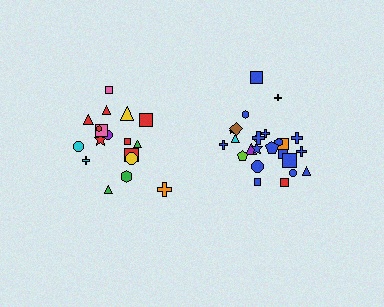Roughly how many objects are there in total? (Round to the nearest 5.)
Roughly 45 objects in total.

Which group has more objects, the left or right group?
The right group.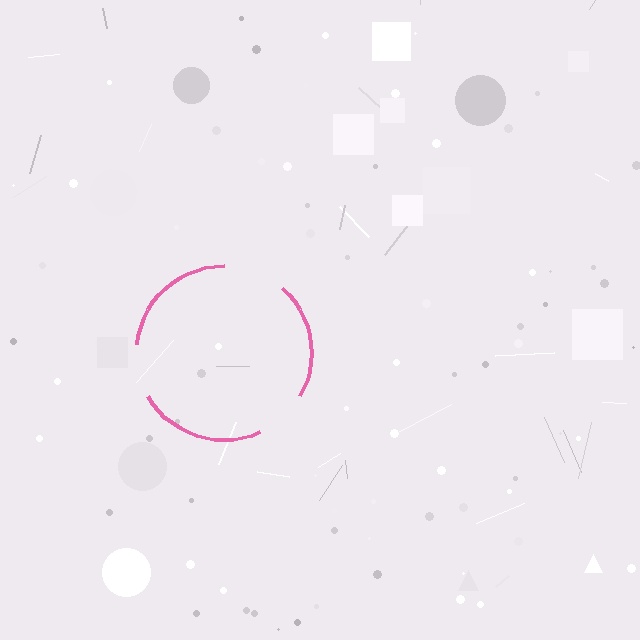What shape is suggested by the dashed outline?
The dashed outline suggests a circle.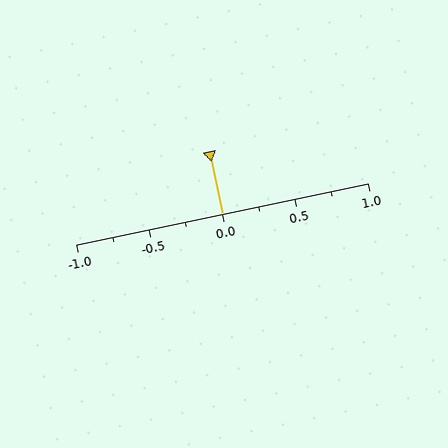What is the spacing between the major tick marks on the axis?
The major ticks are spaced 0.5 apart.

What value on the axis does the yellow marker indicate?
The marker indicates approximately 0.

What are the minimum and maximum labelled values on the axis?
The axis runs from -1.0 to 1.0.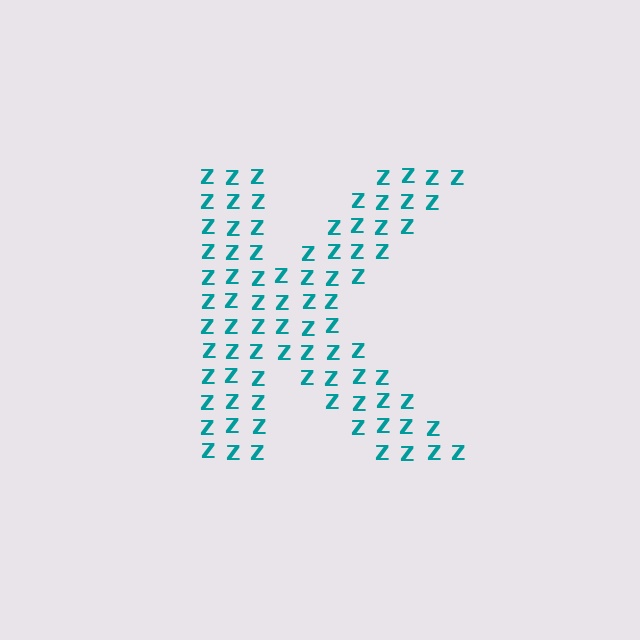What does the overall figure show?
The overall figure shows the letter K.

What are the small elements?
The small elements are letter Z's.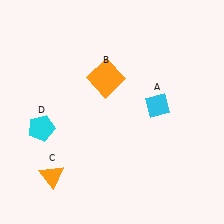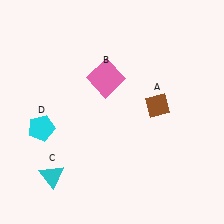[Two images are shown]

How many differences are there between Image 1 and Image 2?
There are 3 differences between the two images.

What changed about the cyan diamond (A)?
In Image 1, A is cyan. In Image 2, it changed to brown.